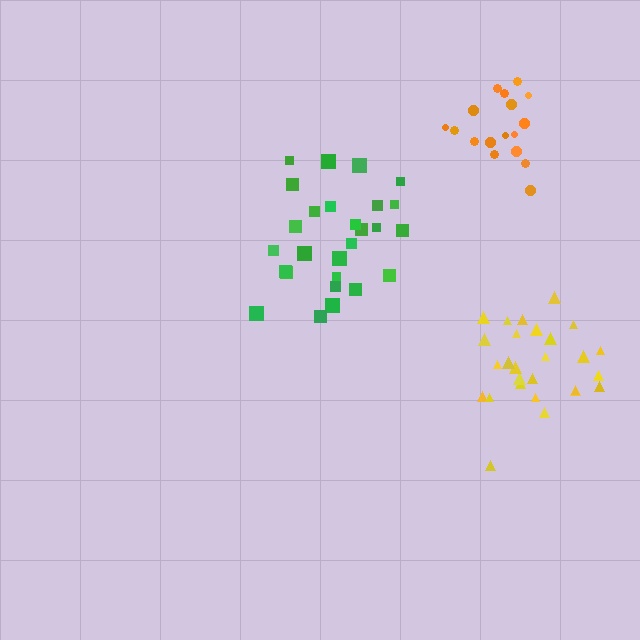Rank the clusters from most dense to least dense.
orange, yellow, green.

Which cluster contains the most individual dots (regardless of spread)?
Yellow (27).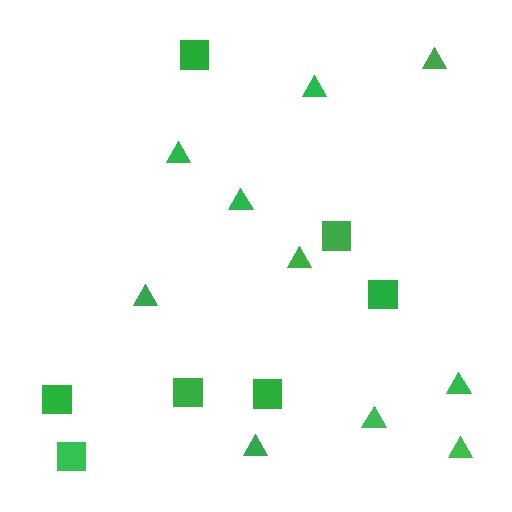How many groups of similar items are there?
There are 2 groups: one group of squares (7) and one group of triangles (10).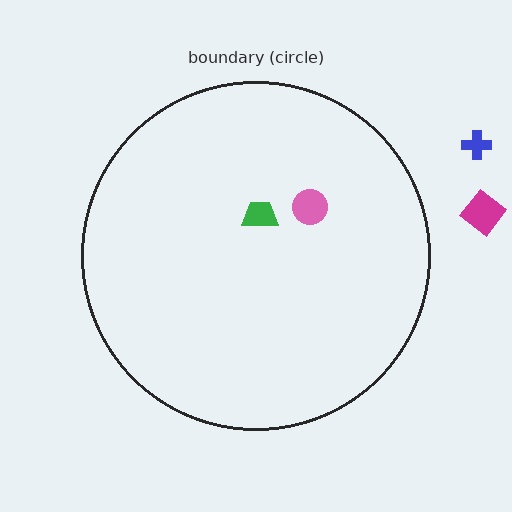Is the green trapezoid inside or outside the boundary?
Inside.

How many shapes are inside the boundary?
2 inside, 2 outside.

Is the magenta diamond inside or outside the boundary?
Outside.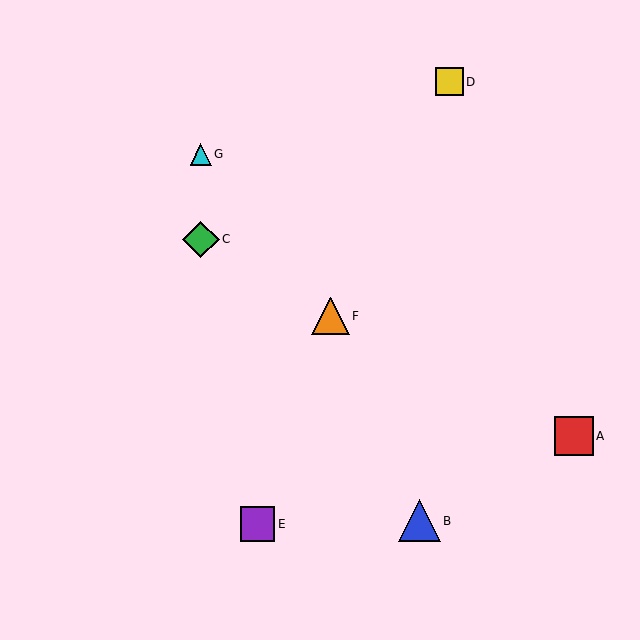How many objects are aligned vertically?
2 objects (C, G) are aligned vertically.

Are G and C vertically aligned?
Yes, both are at x≈201.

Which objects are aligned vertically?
Objects C, G are aligned vertically.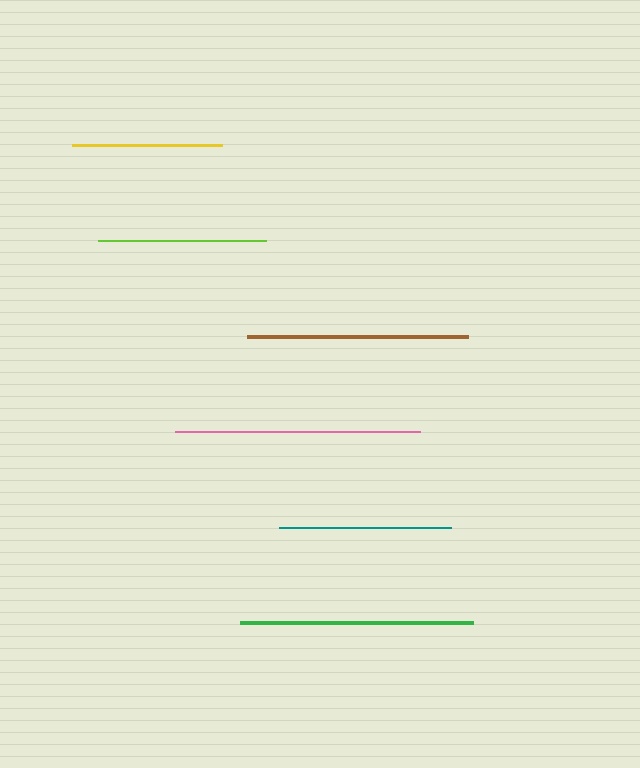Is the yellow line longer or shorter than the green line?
The green line is longer than the yellow line.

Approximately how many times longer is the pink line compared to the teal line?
The pink line is approximately 1.4 times the length of the teal line.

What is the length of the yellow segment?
The yellow segment is approximately 151 pixels long.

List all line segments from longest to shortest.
From longest to shortest: pink, green, brown, teal, lime, yellow.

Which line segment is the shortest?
The yellow line is the shortest at approximately 151 pixels.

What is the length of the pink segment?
The pink segment is approximately 245 pixels long.